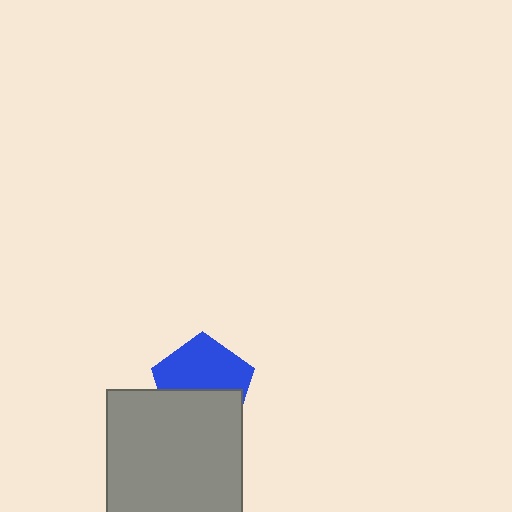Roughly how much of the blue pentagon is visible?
About half of it is visible (roughly 56%).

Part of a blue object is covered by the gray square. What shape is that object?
It is a pentagon.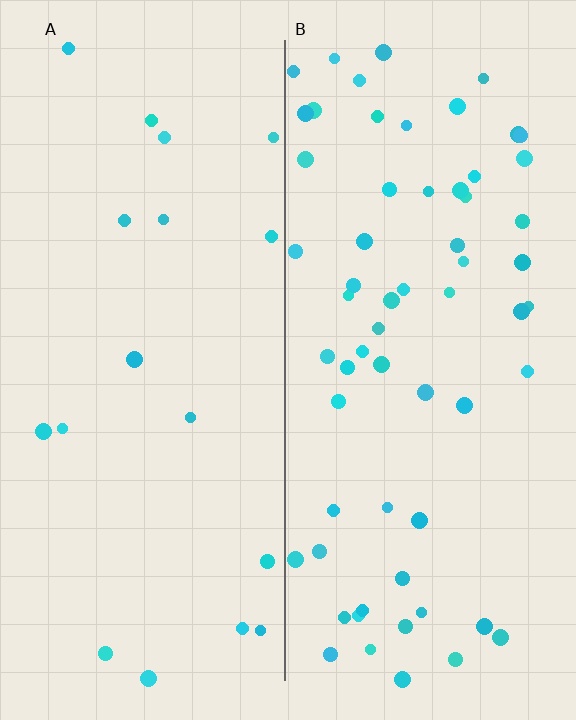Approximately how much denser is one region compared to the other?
Approximately 3.5× — region B over region A.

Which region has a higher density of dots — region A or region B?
B (the right).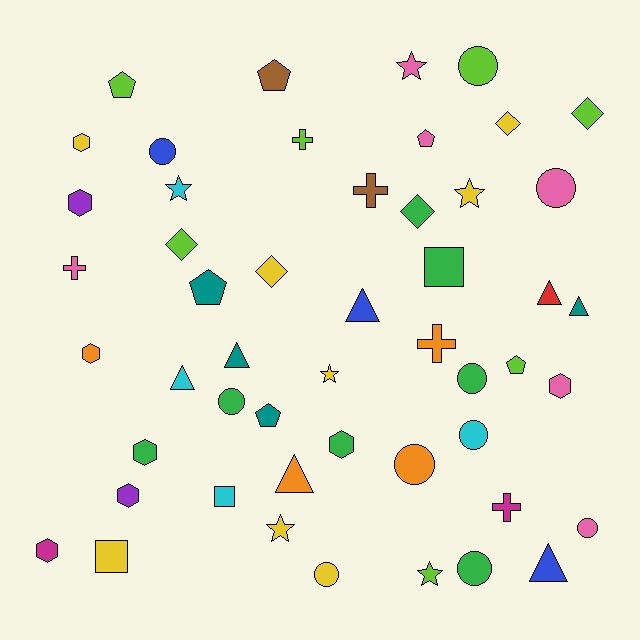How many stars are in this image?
There are 6 stars.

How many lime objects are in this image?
There are 7 lime objects.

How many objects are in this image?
There are 50 objects.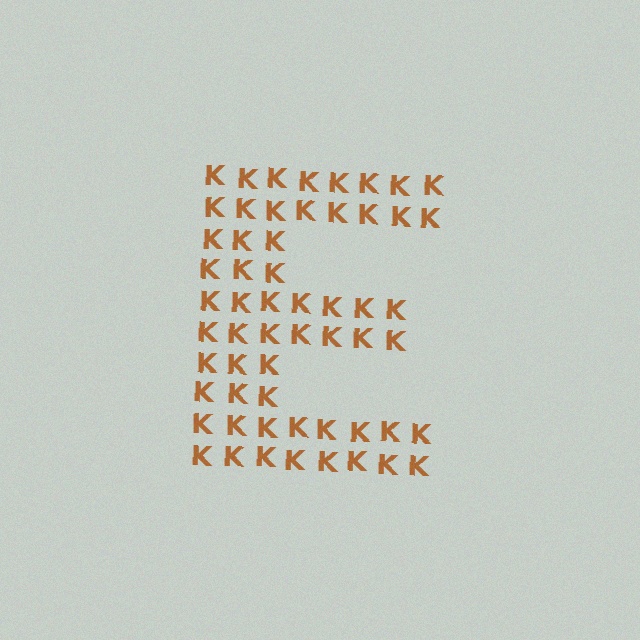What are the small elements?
The small elements are letter K's.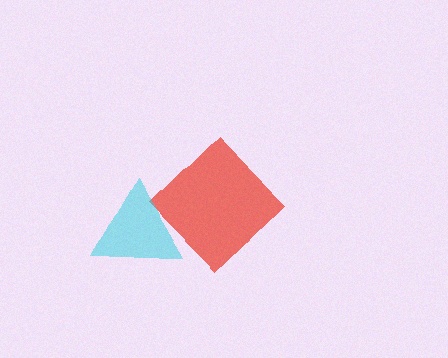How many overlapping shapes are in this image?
There are 2 overlapping shapes in the image.